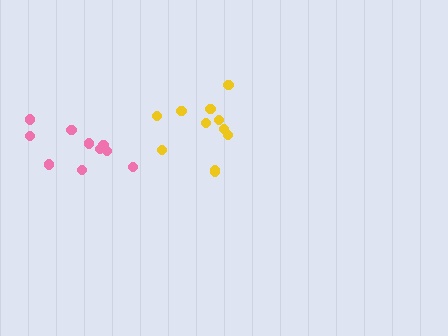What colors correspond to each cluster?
The clusters are colored: yellow, pink.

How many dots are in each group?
Group 1: 11 dots, Group 2: 10 dots (21 total).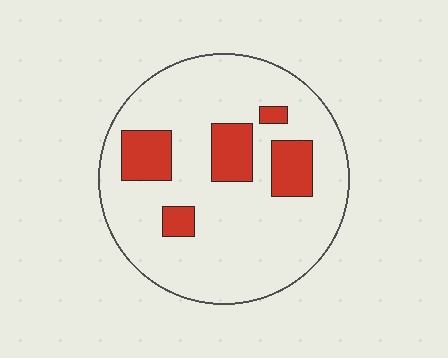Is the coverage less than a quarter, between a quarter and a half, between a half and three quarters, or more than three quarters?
Less than a quarter.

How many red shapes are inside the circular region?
5.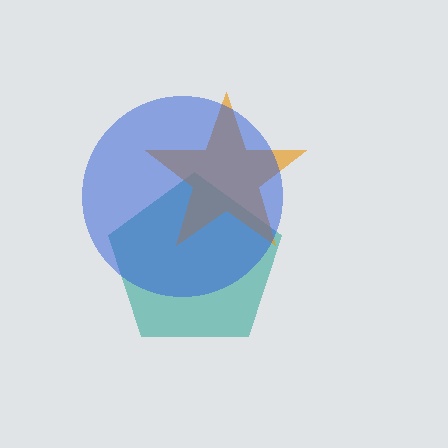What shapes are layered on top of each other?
The layered shapes are: a teal pentagon, an orange star, a blue circle.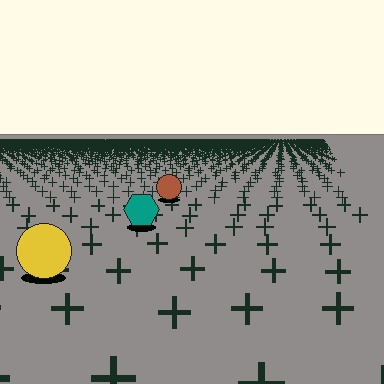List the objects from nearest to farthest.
From nearest to farthest: the yellow circle, the teal hexagon, the brown circle.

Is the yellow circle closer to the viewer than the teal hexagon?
Yes. The yellow circle is closer — you can tell from the texture gradient: the ground texture is coarser near it.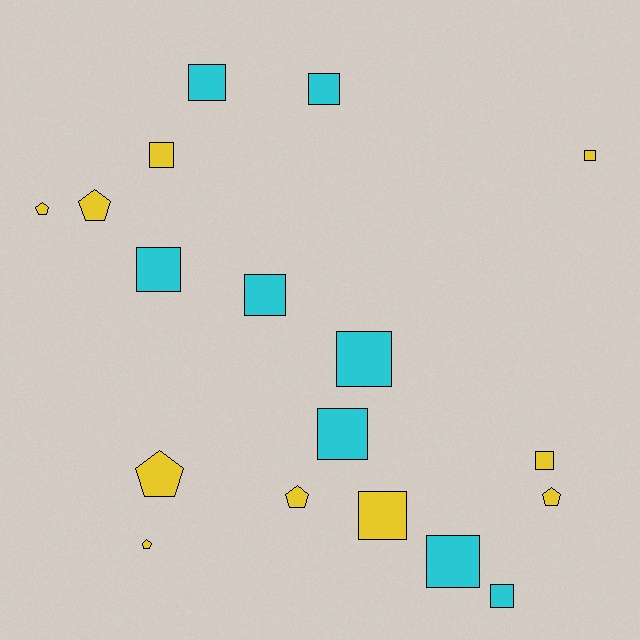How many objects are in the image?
There are 18 objects.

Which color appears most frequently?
Yellow, with 10 objects.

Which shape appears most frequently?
Square, with 12 objects.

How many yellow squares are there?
There are 4 yellow squares.